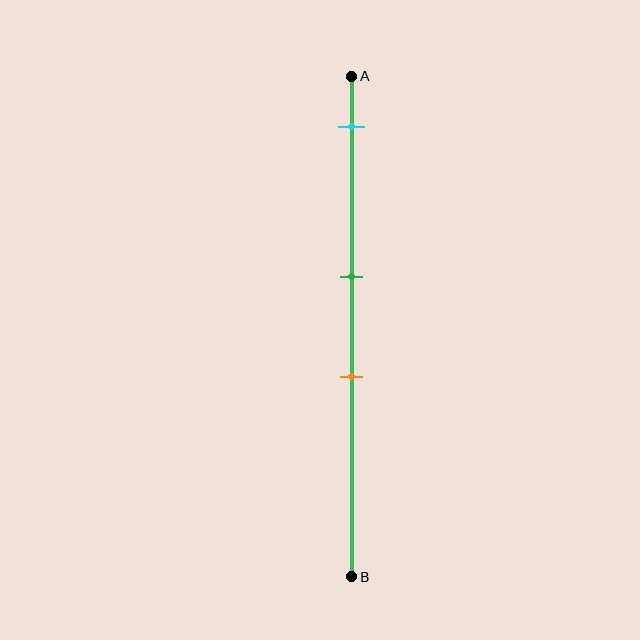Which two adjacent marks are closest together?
The green and orange marks are the closest adjacent pair.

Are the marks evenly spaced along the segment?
No, the marks are not evenly spaced.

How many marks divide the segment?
There are 3 marks dividing the segment.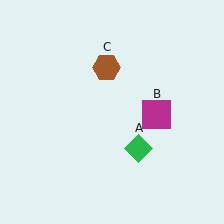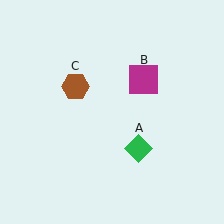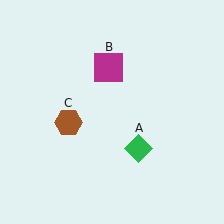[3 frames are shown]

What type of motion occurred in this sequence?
The magenta square (object B), brown hexagon (object C) rotated counterclockwise around the center of the scene.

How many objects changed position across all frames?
2 objects changed position: magenta square (object B), brown hexagon (object C).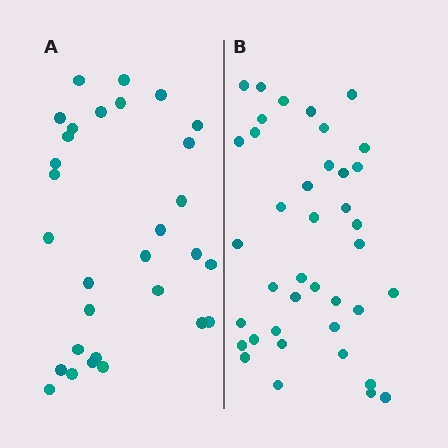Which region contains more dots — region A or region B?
Region B (the right region) has more dots.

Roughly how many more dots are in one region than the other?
Region B has roughly 8 or so more dots than region A.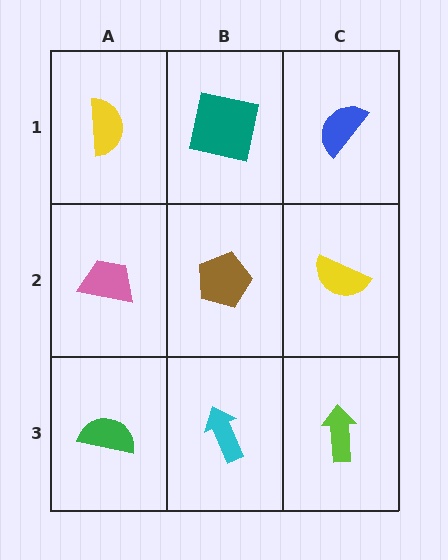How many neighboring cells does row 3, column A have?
2.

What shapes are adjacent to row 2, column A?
A yellow semicircle (row 1, column A), a green semicircle (row 3, column A), a brown pentagon (row 2, column B).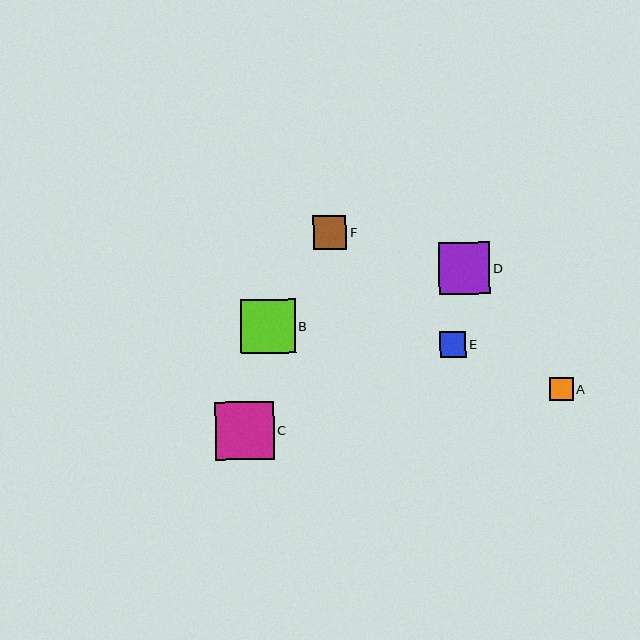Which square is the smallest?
Square A is the smallest with a size of approximately 23 pixels.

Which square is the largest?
Square C is the largest with a size of approximately 59 pixels.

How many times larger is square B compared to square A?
Square B is approximately 2.3 times the size of square A.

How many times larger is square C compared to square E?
Square C is approximately 2.2 times the size of square E.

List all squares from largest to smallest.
From largest to smallest: C, B, D, F, E, A.